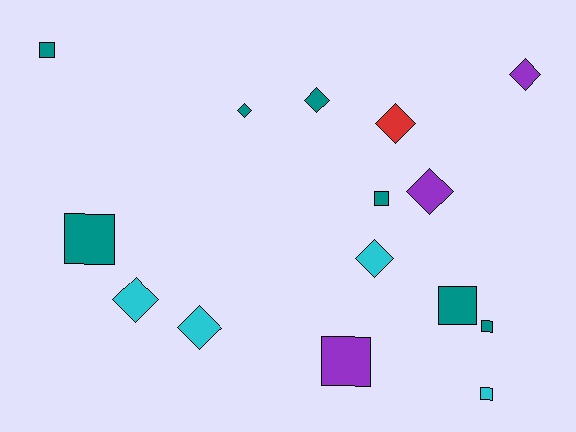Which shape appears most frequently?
Diamond, with 8 objects.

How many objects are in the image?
There are 15 objects.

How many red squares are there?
There are no red squares.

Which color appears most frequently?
Teal, with 7 objects.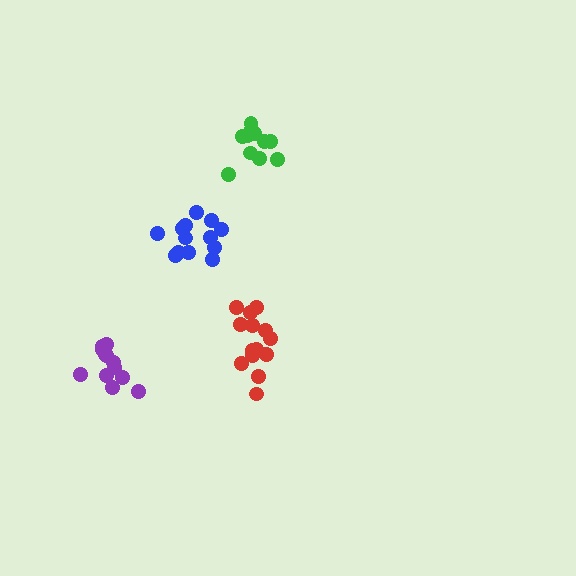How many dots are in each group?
Group 1: 12 dots, Group 2: 13 dots, Group 3: 12 dots, Group 4: 14 dots (51 total).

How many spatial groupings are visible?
There are 4 spatial groupings.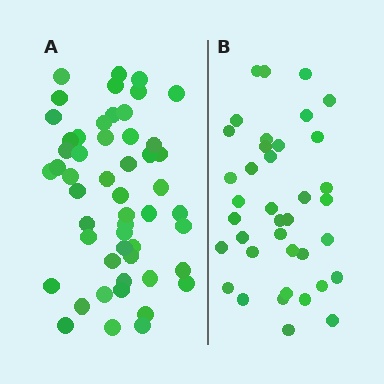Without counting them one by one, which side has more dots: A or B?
Region A (the left region) has more dots.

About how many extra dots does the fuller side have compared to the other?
Region A has approximately 15 more dots than region B.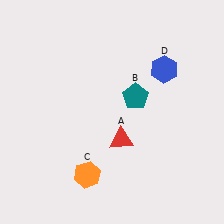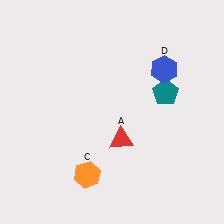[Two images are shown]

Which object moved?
The teal pentagon (B) moved right.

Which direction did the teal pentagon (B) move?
The teal pentagon (B) moved right.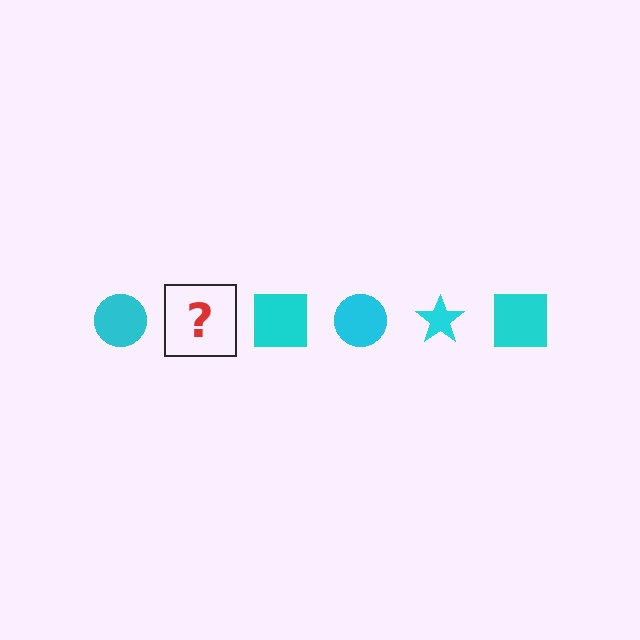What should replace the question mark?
The question mark should be replaced with a cyan star.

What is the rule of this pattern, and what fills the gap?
The rule is that the pattern cycles through circle, star, square shapes in cyan. The gap should be filled with a cyan star.